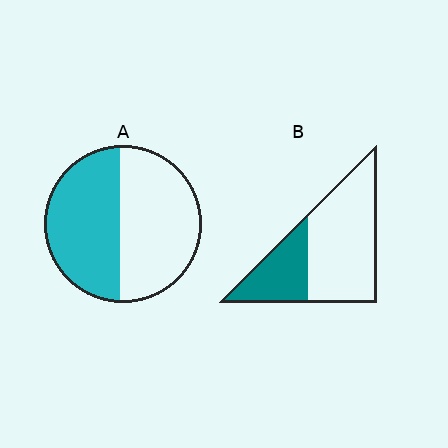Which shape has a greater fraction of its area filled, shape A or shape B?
Shape A.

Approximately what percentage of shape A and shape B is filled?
A is approximately 50% and B is approximately 30%.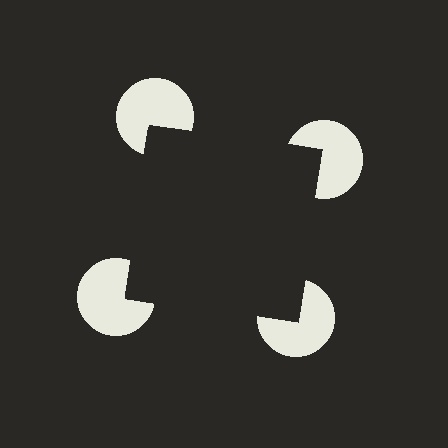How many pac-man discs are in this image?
There are 4 — one at each vertex of the illusory square.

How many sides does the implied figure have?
4 sides.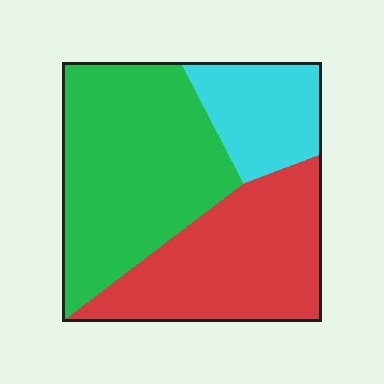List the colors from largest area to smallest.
From largest to smallest: green, red, cyan.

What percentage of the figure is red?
Red takes up about three eighths (3/8) of the figure.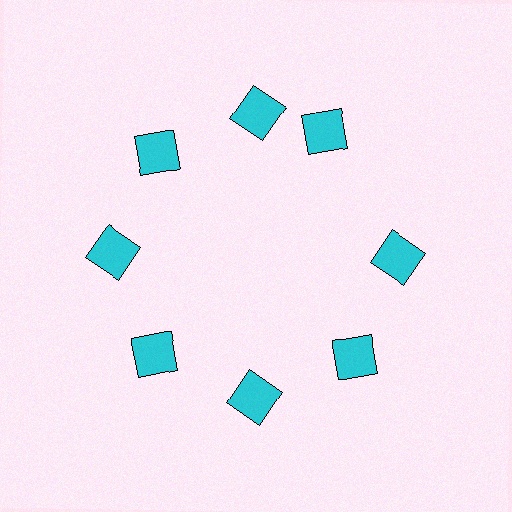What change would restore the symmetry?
The symmetry would be restored by rotating it back into even spacing with its neighbors so that all 8 squares sit at equal angles and equal distance from the center.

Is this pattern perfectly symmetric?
No. The 8 cyan squares are arranged in a ring, but one element near the 2 o'clock position is rotated out of alignment along the ring, breaking the 8-fold rotational symmetry.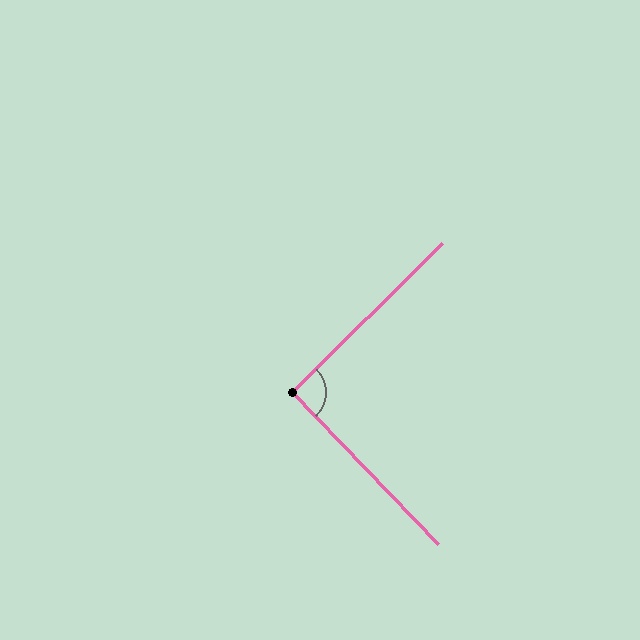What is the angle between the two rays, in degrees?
Approximately 91 degrees.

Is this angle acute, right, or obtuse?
It is approximately a right angle.